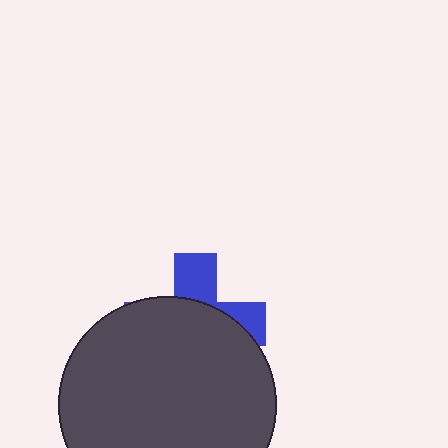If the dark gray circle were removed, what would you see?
You would see the complete blue cross.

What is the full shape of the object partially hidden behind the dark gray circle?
The partially hidden object is a blue cross.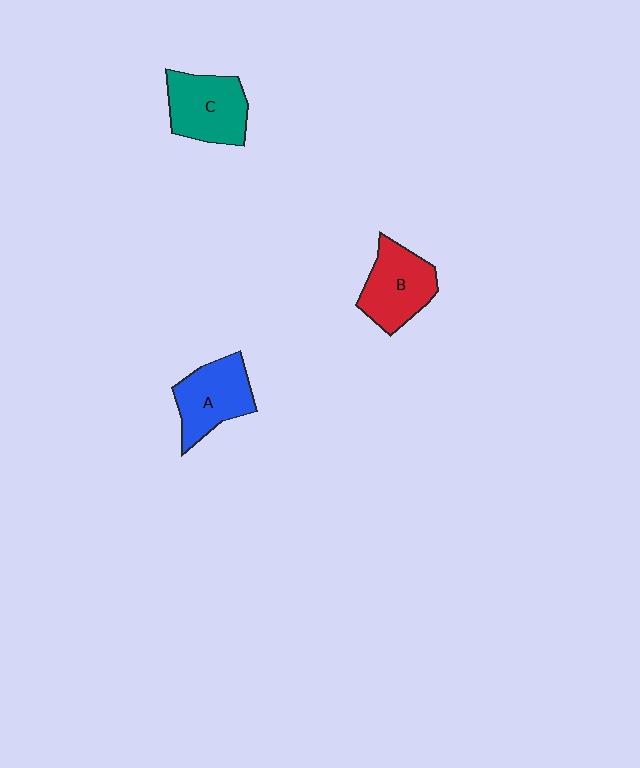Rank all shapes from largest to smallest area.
From largest to smallest: C (teal), B (red), A (blue).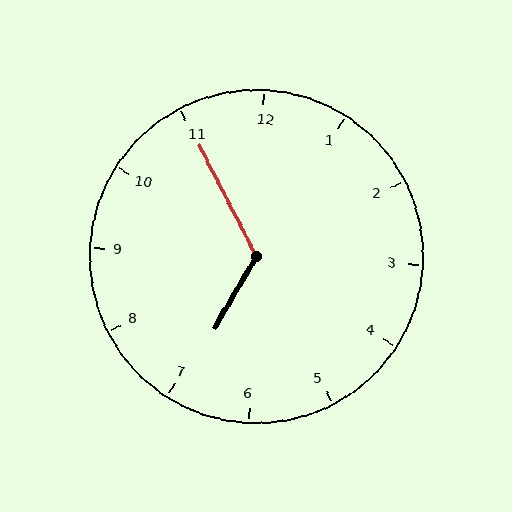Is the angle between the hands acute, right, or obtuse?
It is obtuse.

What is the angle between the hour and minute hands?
Approximately 122 degrees.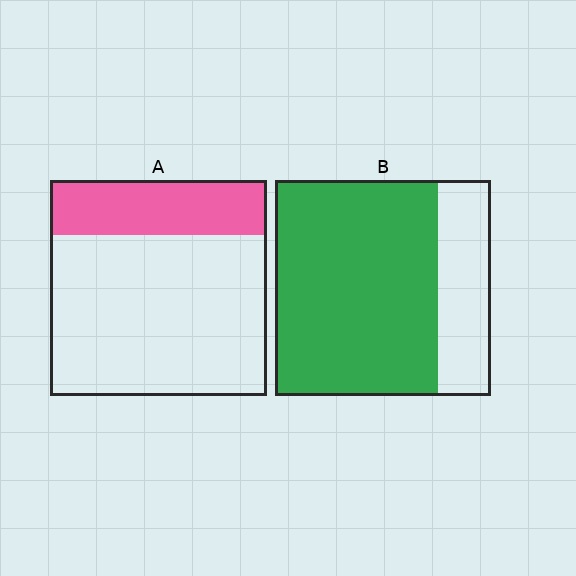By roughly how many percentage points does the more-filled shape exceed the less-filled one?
By roughly 50 percentage points (B over A).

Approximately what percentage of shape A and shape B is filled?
A is approximately 25% and B is approximately 75%.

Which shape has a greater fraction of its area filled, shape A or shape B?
Shape B.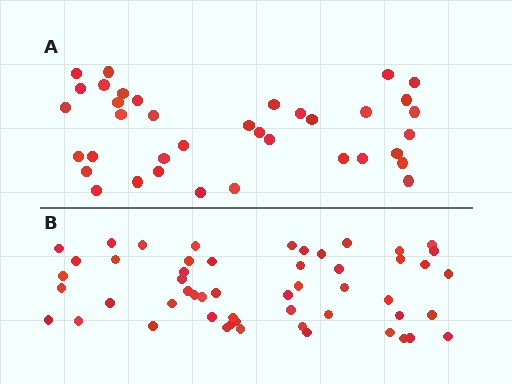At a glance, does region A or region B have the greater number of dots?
Region B (the bottom region) has more dots.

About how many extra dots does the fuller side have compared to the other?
Region B has approximately 15 more dots than region A.